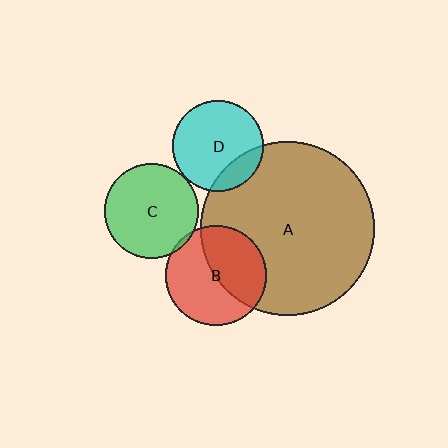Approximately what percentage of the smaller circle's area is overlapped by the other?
Approximately 20%.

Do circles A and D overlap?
Yes.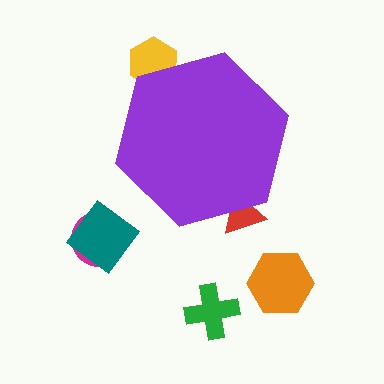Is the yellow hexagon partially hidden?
Yes, the yellow hexagon is partially hidden behind the purple hexagon.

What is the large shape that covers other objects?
A purple hexagon.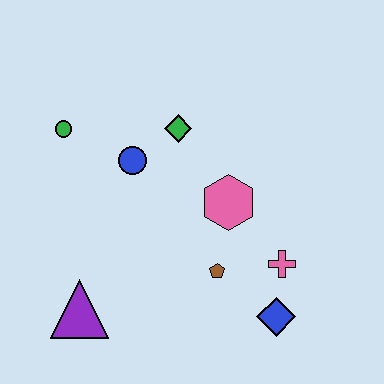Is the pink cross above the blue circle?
No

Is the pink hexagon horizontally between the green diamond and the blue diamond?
Yes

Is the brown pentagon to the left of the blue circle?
No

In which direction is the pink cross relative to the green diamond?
The pink cross is below the green diamond.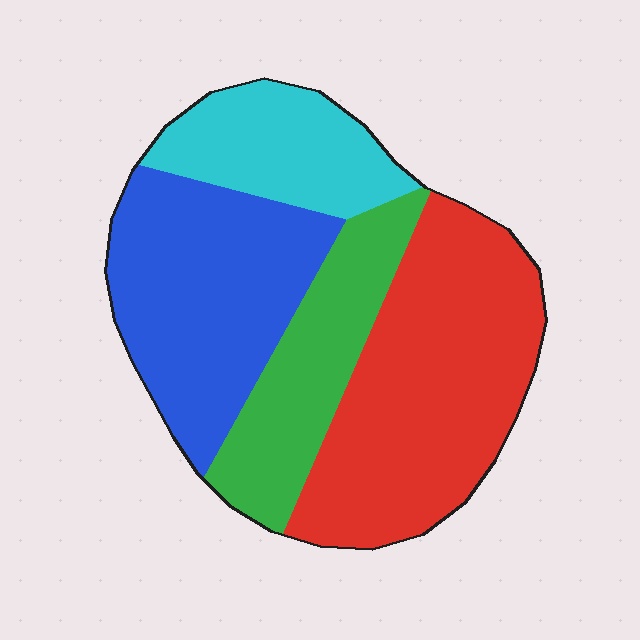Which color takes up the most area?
Red, at roughly 35%.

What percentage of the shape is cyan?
Cyan takes up less than a sixth of the shape.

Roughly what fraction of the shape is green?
Green covers 19% of the shape.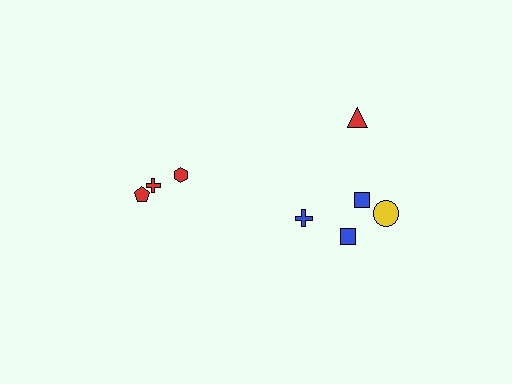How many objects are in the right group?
There are 5 objects.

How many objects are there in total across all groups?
There are 8 objects.